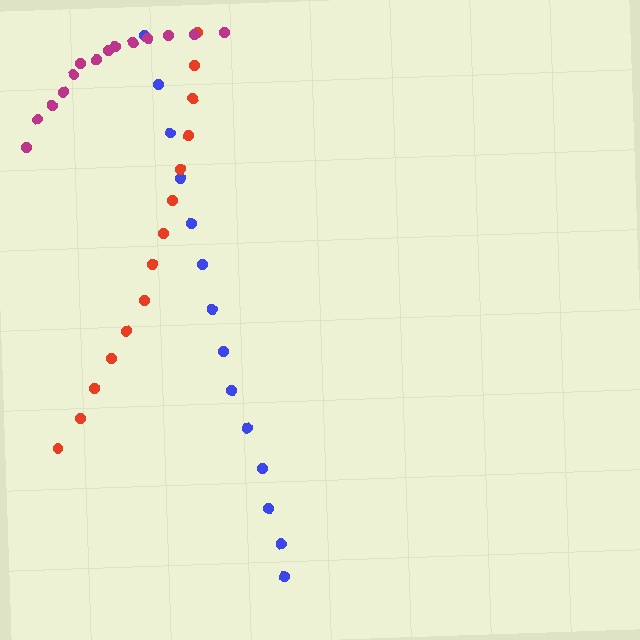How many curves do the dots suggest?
There are 3 distinct paths.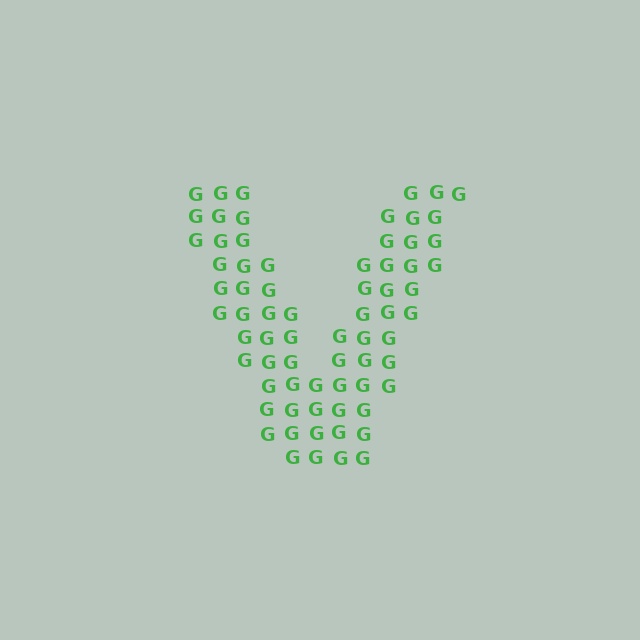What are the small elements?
The small elements are letter G's.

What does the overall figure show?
The overall figure shows the letter V.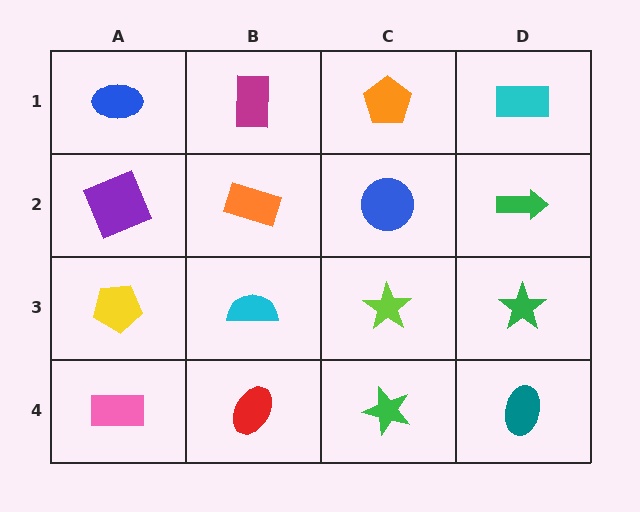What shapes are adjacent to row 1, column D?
A green arrow (row 2, column D), an orange pentagon (row 1, column C).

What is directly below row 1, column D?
A green arrow.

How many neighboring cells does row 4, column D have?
2.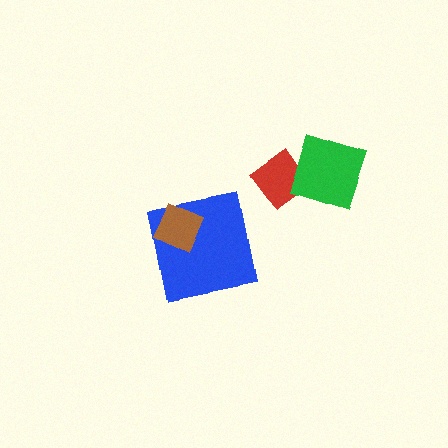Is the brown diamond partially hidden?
No, no other shape covers it.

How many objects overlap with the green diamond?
1 object overlaps with the green diamond.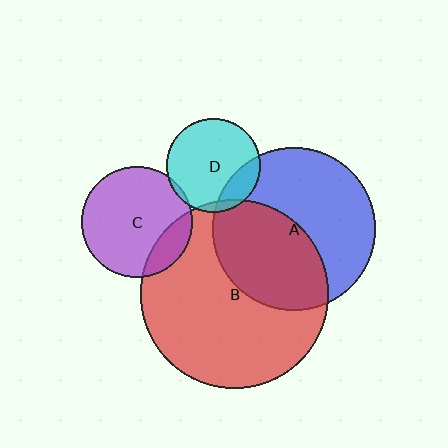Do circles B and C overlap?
Yes.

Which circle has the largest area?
Circle B (red).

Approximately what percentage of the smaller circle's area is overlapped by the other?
Approximately 15%.